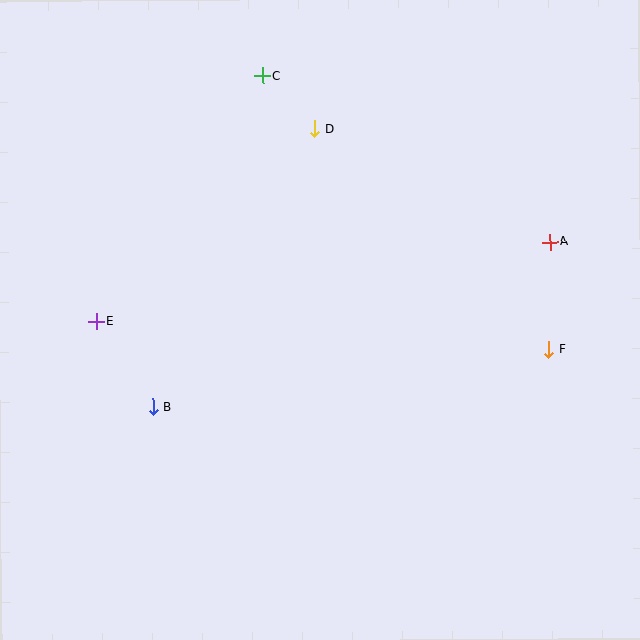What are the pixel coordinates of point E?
Point E is at (96, 322).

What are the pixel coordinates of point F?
Point F is at (549, 350).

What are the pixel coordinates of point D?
Point D is at (315, 129).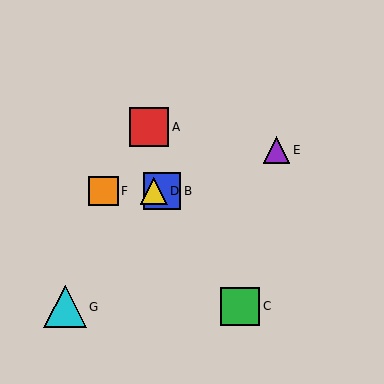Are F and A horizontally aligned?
No, F is at y≈191 and A is at y≈127.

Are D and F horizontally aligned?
Yes, both are at y≈191.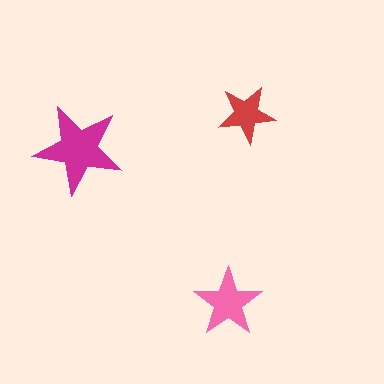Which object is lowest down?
The pink star is bottommost.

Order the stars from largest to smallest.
the magenta one, the pink one, the red one.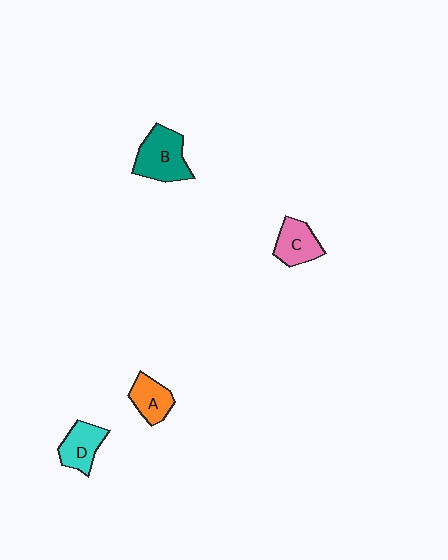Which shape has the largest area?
Shape B (teal).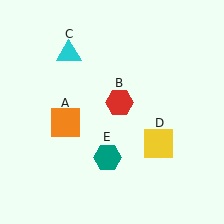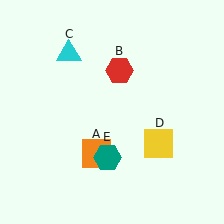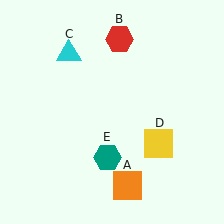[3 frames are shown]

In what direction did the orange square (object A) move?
The orange square (object A) moved down and to the right.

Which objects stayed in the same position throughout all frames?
Cyan triangle (object C) and yellow square (object D) and teal hexagon (object E) remained stationary.